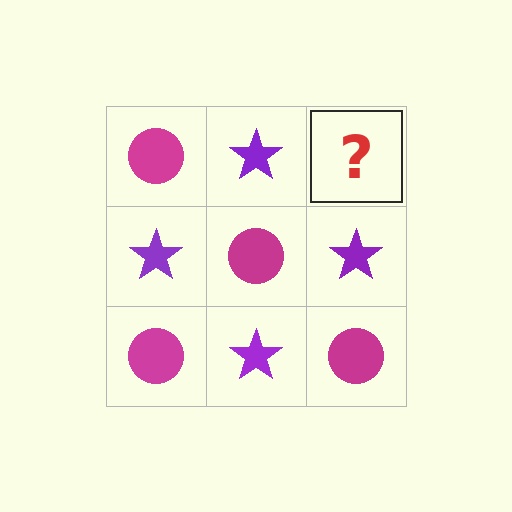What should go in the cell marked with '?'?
The missing cell should contain a magenta circle.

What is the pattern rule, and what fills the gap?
The rule is that it alternates magenta circle and purple star in a checkerboard pattern. The gap should be filled with a magenta circle.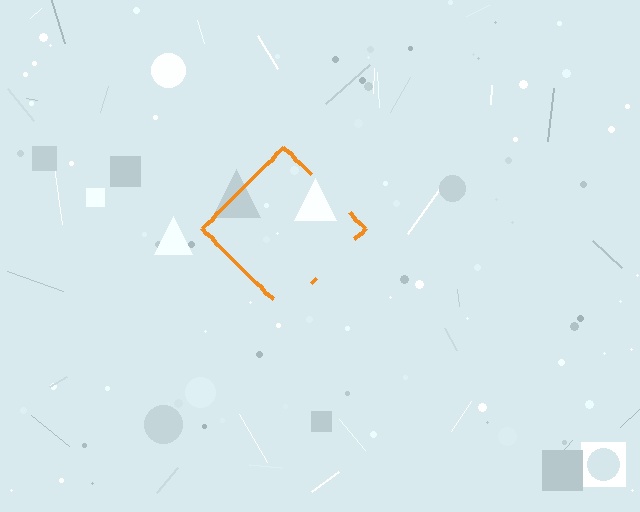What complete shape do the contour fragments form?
The contour fragments form a diamond.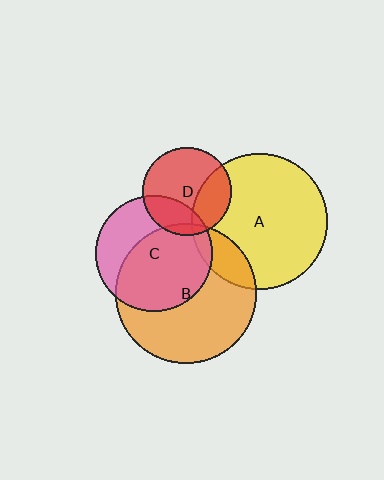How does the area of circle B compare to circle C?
Approximately 1.5 times.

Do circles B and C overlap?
Yes.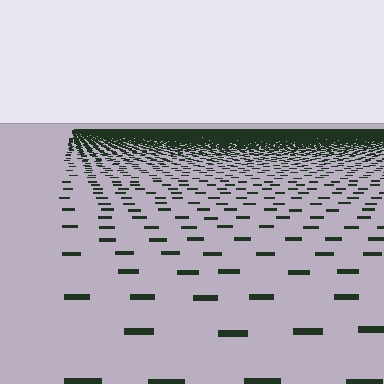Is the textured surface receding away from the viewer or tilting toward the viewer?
The surface is receding away from the viewer. Texture elements get smaller and denser toward the top.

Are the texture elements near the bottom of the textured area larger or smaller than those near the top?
Larger. Near the bottom, elements are closer to the viewer and appear at a bigger on-screen size.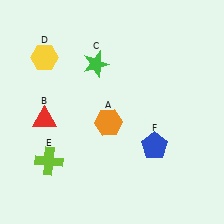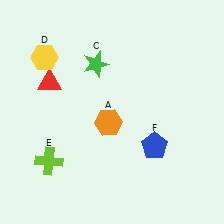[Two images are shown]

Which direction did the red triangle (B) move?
The red triangle (B) moved up.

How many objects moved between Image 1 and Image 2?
1 object moved between the two images.